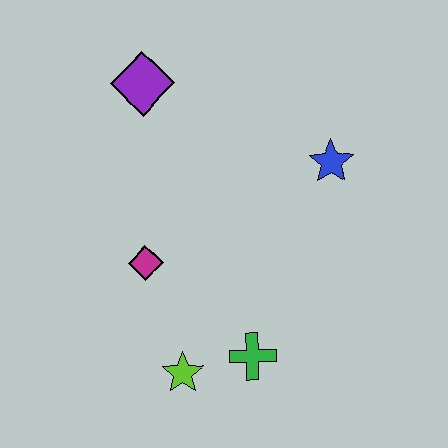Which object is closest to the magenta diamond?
The lime star is closest to the magenta diamond.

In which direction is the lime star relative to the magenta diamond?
The lime star is below the magenta diamond.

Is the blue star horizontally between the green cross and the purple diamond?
No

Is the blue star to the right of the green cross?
Yes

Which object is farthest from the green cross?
The purple diamond is farthest from the green cross.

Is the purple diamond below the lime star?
No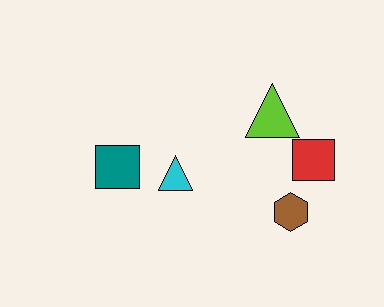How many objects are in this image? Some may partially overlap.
There are 5 objects.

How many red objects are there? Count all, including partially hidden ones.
There is 1 red object.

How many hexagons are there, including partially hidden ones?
There is 1 hexagon.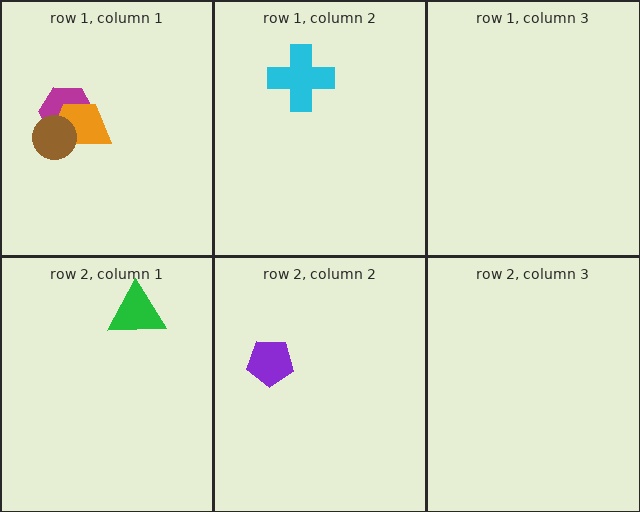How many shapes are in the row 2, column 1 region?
1.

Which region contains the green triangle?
The row 2, column 1 region.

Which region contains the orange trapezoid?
The row 1, column 1 region.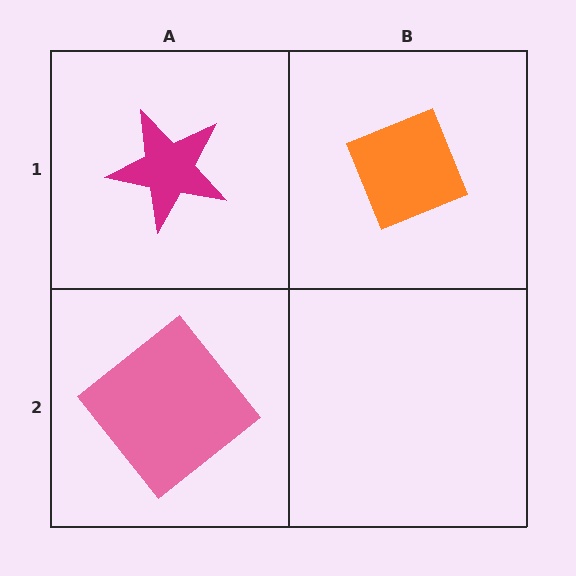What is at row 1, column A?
A magenta star.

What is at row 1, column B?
An orange diamond.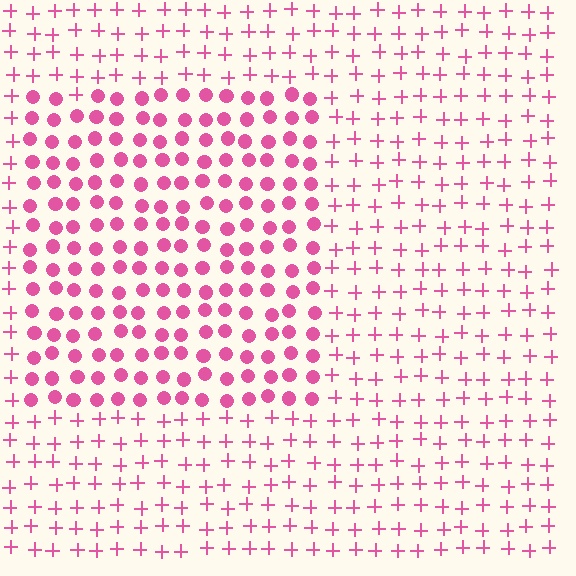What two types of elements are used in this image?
The image uses circles inside the rectangle region and plus signs outside it.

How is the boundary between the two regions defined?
The boundary is defined by a change in element shape: circles inside vs. plus signs outside. All elements share the same color and spacing.